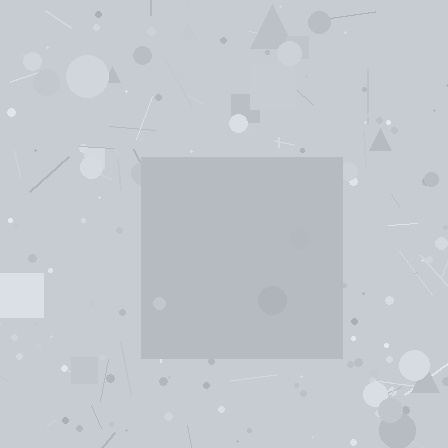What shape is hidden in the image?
A square is hidden in the image.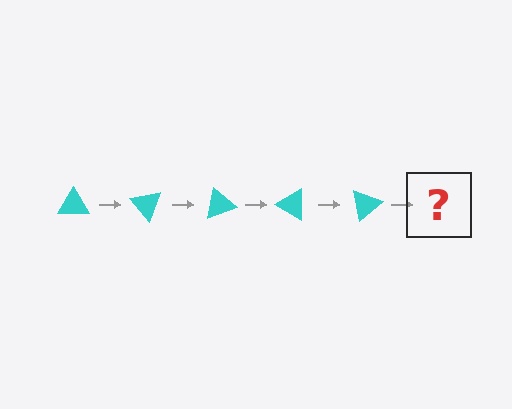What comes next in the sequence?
The next element should be a cyan triangle rotated 250 degrees.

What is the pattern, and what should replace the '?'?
The pattern is that the triangle rotates 50 degrees each step. The '?' should be a cyan triangle rotated 250 degrees.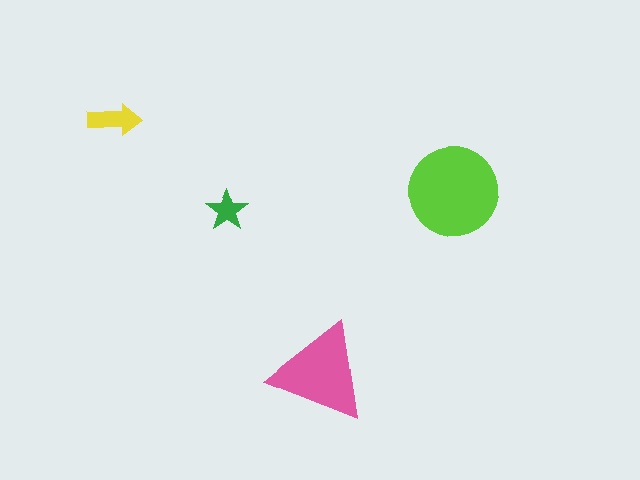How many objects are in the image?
There are 4 objects in the image.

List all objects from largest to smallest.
The lime circle, the pink triangle, the yellow arrow, the green star.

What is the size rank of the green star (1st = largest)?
4th.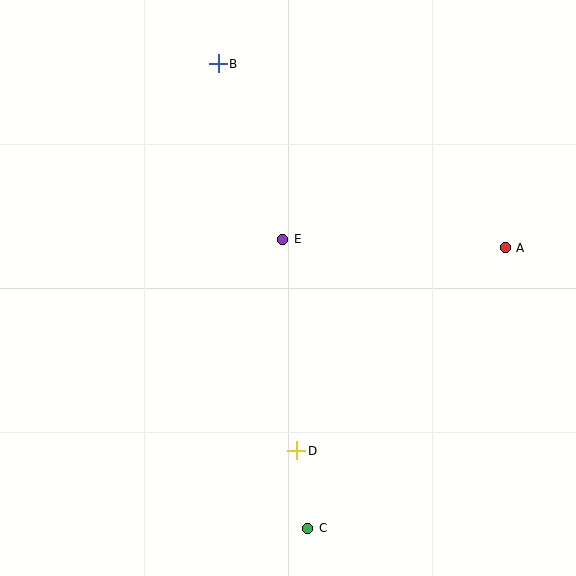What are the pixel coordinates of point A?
Point A is at (505, 248).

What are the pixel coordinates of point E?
Point E is at (283, 239).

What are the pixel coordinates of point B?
Point B is at (218, 64).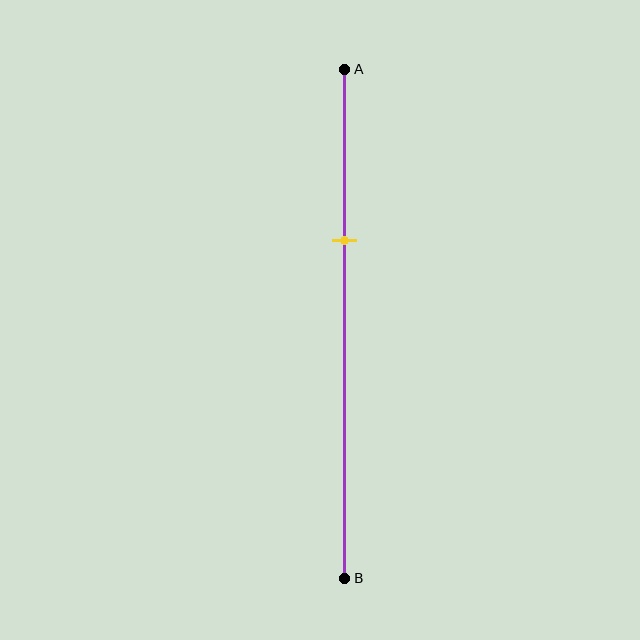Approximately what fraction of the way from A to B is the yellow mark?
The yellow mark is approximately 35% of the way from A to B.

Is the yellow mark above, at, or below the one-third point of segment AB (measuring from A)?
The yellow mark is approximately at the one-third point of segment AB.